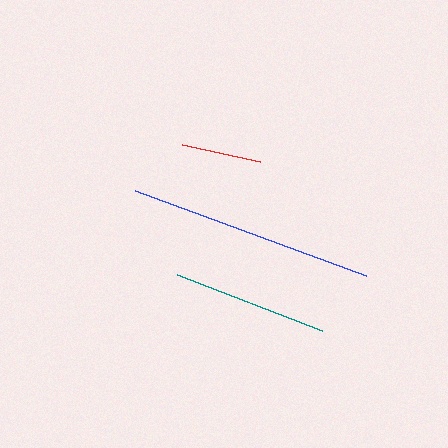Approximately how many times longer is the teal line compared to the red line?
The teal line is approximately 2.0 times the length of the red line.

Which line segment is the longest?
The blue line is the longest at approximately 247 pixels.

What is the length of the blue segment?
The blue segment is approximately 247 pixels long.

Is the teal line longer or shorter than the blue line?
The blue line is longer than the teal line.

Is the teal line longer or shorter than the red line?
The teal line is longer than the red line.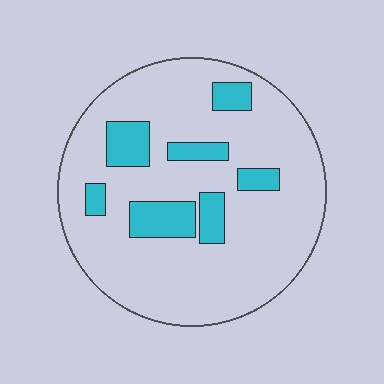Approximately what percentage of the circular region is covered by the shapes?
Approximately 15%.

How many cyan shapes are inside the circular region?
7.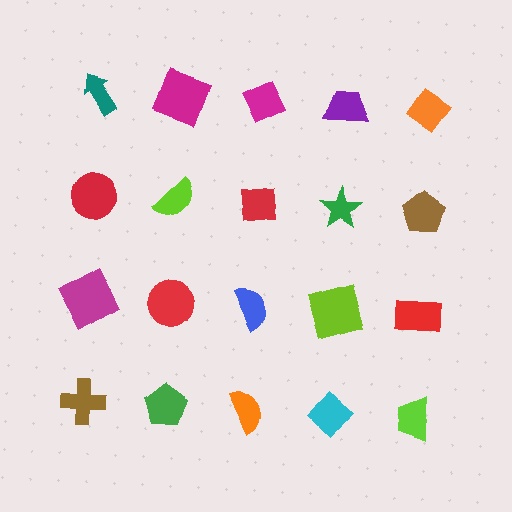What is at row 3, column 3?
A blue semicircle.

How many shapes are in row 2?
5 shapes.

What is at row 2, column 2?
A lime semicircle.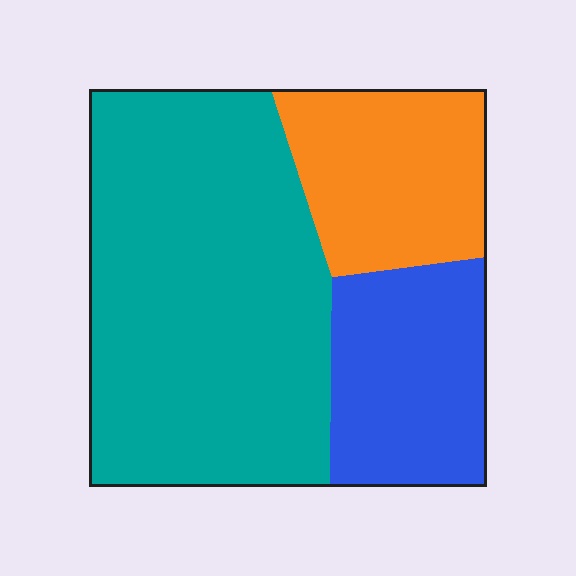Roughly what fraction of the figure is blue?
Blue covers roughly 20% of the figure.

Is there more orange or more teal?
Teal.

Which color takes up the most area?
Teal, at roughly 55%.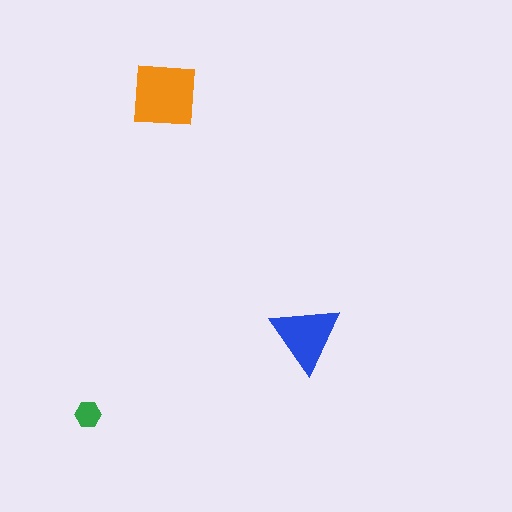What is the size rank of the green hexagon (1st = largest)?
3rd.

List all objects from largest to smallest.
The orange square, the blue triangle, the green hexagon.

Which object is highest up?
The orange square is topmost.